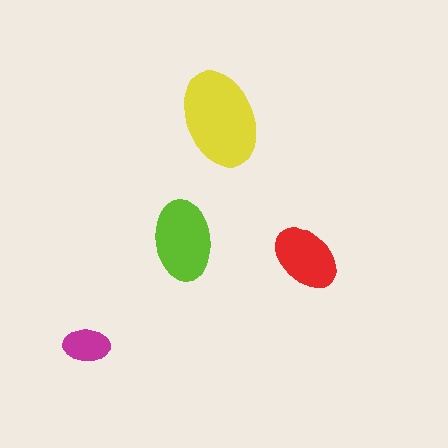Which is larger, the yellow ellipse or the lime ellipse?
The yellow one.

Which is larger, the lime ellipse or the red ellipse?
The lime one.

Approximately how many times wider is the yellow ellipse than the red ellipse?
About 1.5 times wider.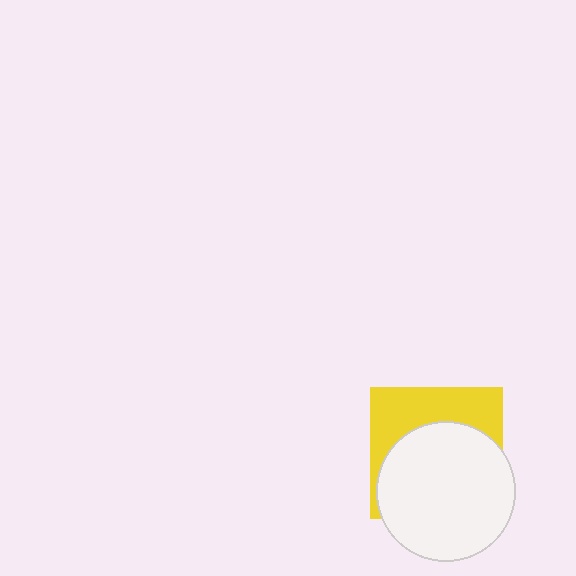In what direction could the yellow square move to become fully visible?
The yellow square could move up. That would shift it out from behind the white circle entirely.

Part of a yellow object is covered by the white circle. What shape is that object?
It is a square.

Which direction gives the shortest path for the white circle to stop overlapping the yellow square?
Moving down gives the shortest separation.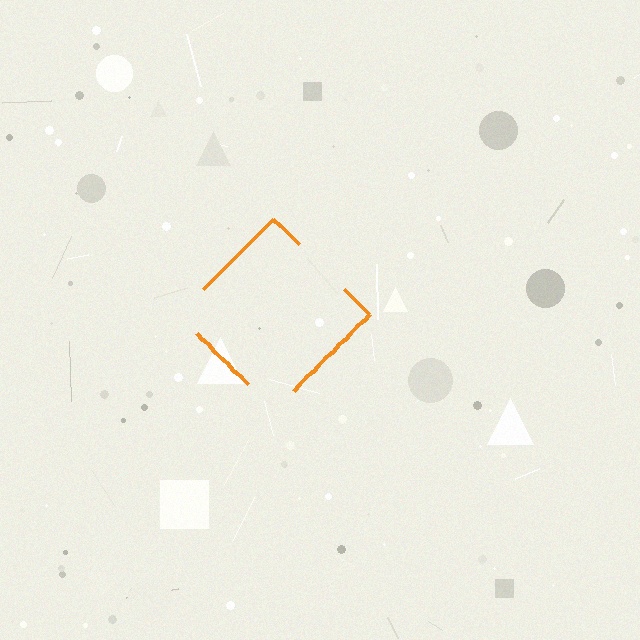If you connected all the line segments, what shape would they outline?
They would outline a diamond.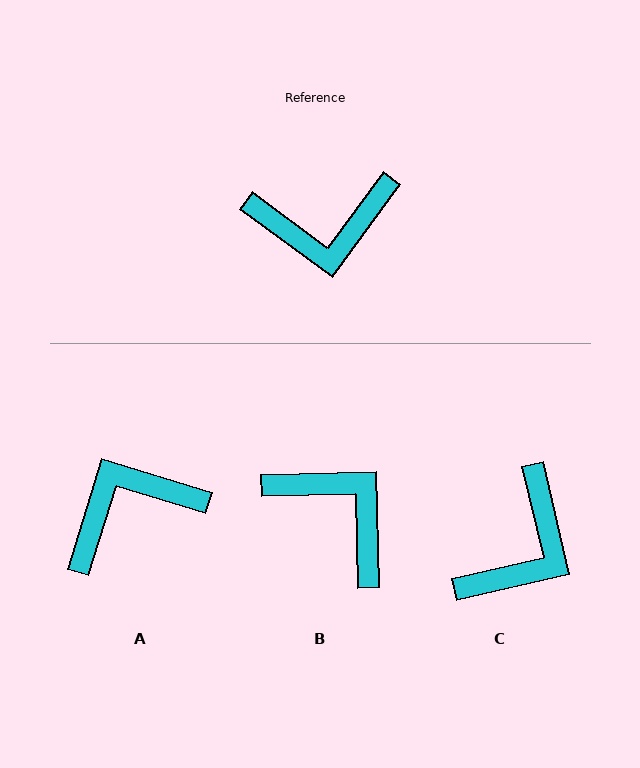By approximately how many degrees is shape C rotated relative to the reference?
Approximately 49 degrees counter-clockwise.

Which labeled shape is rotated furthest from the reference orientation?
A, about 161 degrees away.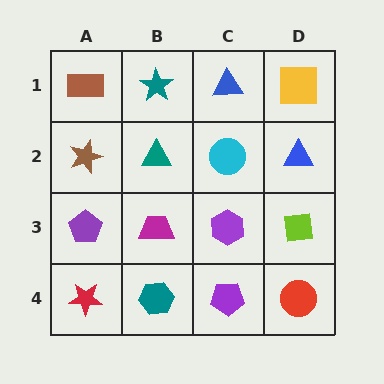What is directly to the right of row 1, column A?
A teal star.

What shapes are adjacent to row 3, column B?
A teal triangle (row 2, column B), a teal hexagon (row 4, column B), a purple pentagon (row 3, column A), a purple hexagon (row 3, column C).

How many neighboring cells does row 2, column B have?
4.